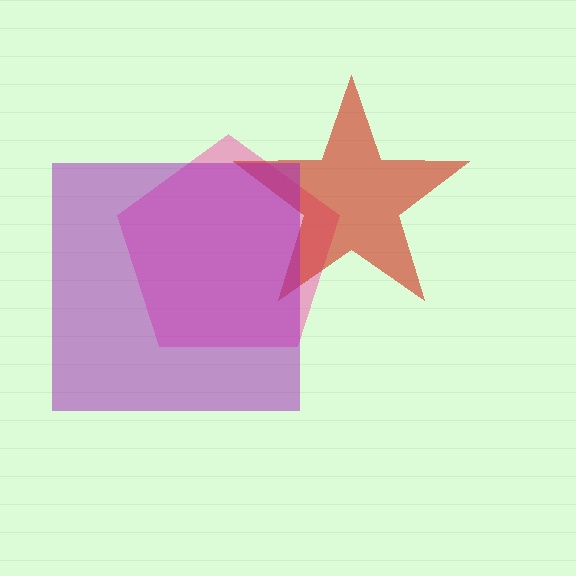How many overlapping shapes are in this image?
There are 3 overlapping shapes in the image.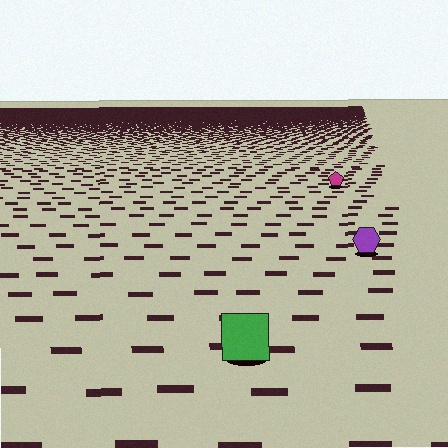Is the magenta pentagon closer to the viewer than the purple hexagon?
No. The purple hexagon is closer — you can tell from the texture gradient: the ground texture is coarser near it.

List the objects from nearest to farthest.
From nearest to farthest: the green square, the purple hexagon, the magenta pentagon.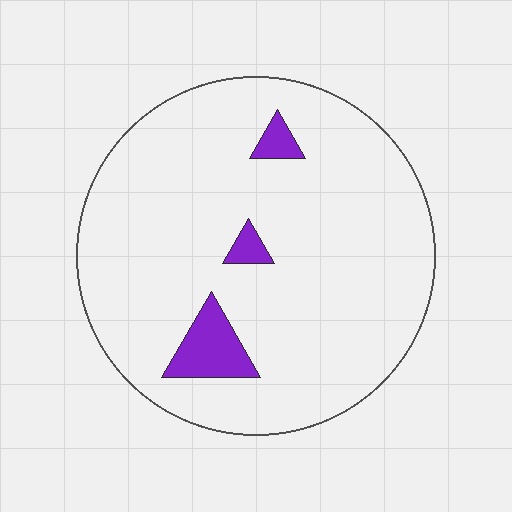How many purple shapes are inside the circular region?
3.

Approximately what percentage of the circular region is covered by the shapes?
Approximately 5%.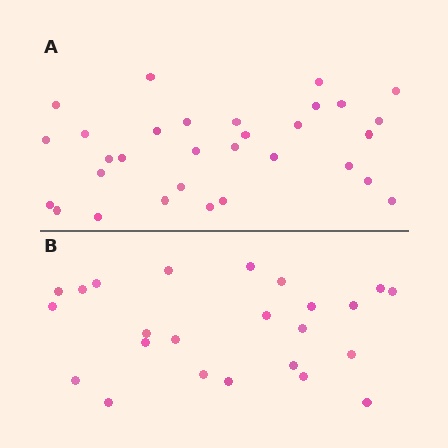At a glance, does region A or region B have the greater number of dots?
Region A (the top region) has more dots.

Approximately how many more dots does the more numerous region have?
Region A has roughly 8 or so more dots than region B.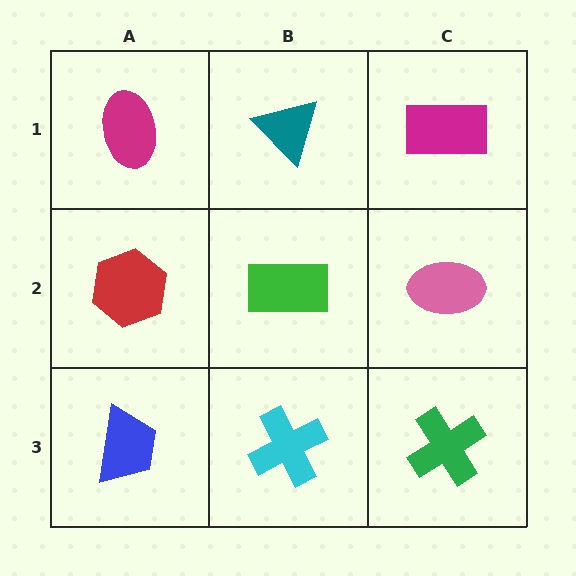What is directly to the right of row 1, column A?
A teal triangle.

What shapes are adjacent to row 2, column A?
A magenta ellipse (row 1, column A), a blue trapezoid (row 3, column A), a green rectangle (row 2, column B).